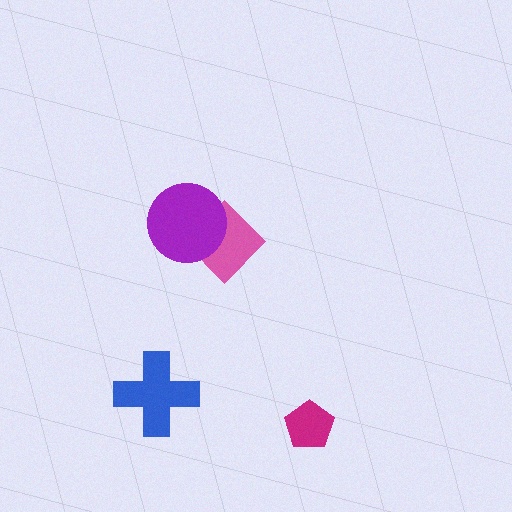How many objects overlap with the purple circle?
1 object overlaps with the purple circle.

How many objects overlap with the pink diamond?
1 object overlaps with the pink diamond.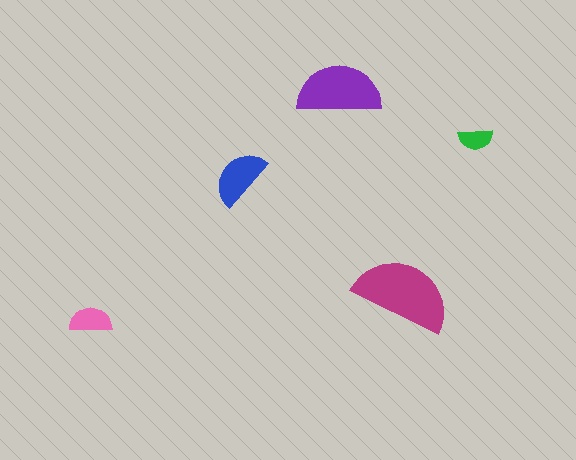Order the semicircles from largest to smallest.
the magenta one, the purple one, the blue one, the pink one, the green one.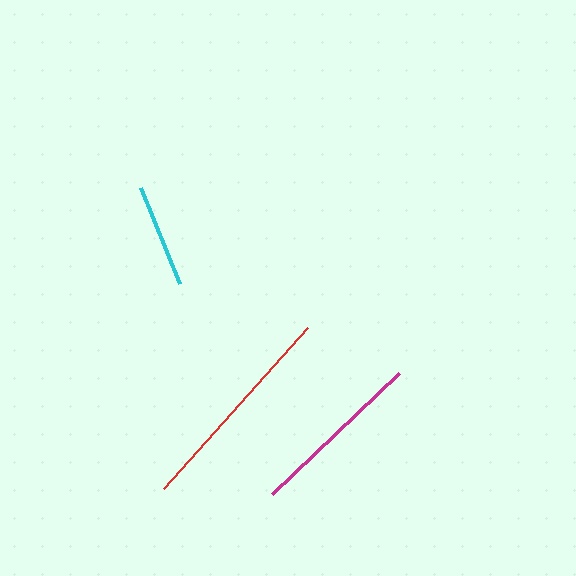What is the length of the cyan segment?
The cyan segment is approximately 103 pixels long.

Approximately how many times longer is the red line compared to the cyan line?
The red line is approximately 2.1 times the length of the cyan line.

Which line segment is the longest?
The red line is the longest at approximately 216 pixels.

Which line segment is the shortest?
The cyan line is the shortest at approximately 103 pixels.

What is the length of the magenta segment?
The magenta segment is approximately 176 pixels long.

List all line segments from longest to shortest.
From longest to shortest: red, magenta, cyan.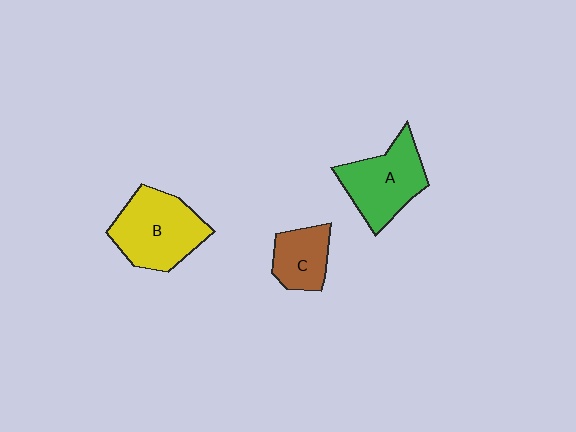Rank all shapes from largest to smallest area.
From largest to smallest: B (yellow), A (green), C (brown).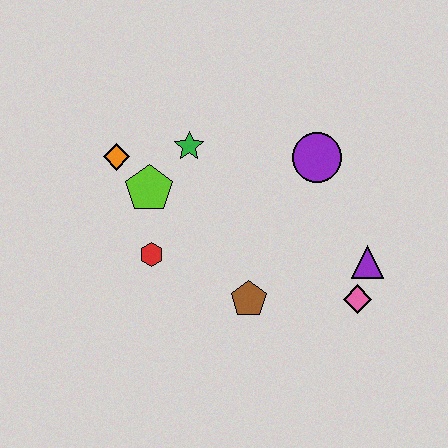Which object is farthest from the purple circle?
The orange diamond is farthest from the purple circle.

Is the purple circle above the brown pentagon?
Yes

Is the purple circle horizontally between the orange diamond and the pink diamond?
Yes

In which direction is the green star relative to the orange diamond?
The green star is to the right of the orange diamond.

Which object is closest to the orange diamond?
The lime pentagon is closest to the orange diamond.